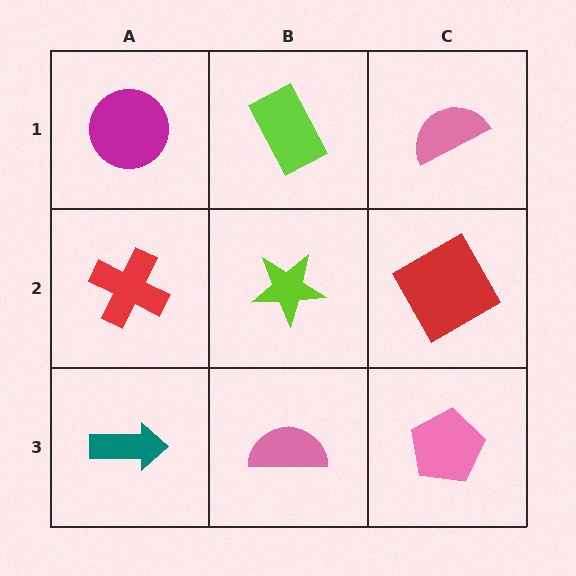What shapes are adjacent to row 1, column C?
A red square (row 2, column C), a lime rectangle (row 1, column B).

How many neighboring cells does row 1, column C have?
2.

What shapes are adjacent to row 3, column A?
A red cross (row 2, column A), a pink semicircle (row 3, column B).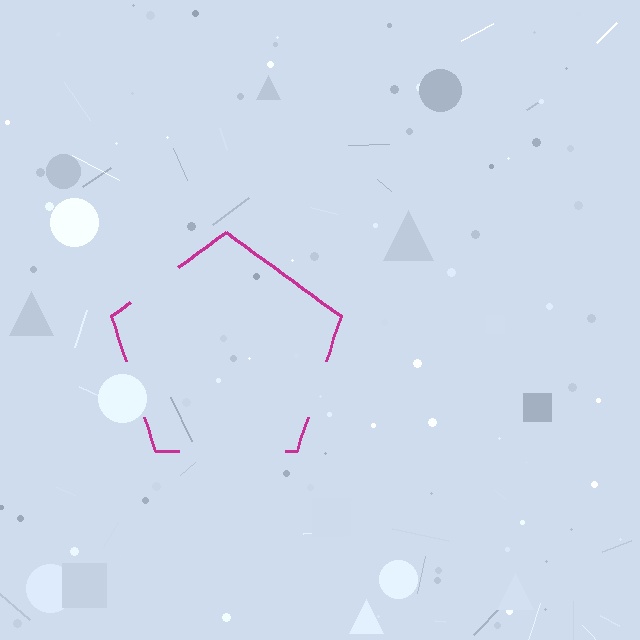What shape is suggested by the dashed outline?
The dashed outline suggests a pentagon.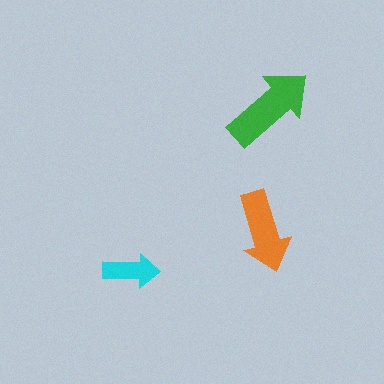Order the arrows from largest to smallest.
the green one, the orange one, the cyan one.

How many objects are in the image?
There are 3 objects in the image.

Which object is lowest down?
The cyan arrow is bottommost.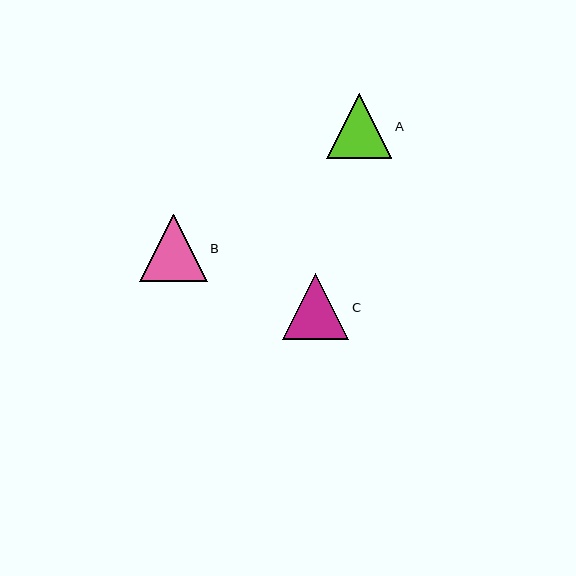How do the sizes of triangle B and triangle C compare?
Triangle B and triangle C are approximately the same size.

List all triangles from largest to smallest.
From largest to smallest: B, C, A.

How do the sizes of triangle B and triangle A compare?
Triangle B and triangle A are approximately the same size.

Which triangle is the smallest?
Triangle A is the smallest with a size of approximately 65 pixels.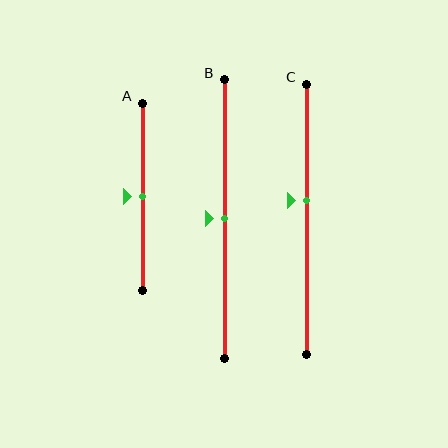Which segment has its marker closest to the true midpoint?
Segment A has its marker closest to the true midpoint.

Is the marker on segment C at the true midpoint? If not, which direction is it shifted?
No, the marker on segment C is shifted upward by about 7% of the segment length.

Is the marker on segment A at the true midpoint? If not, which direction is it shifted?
Yes, the marker on segment A is at the true midpoint.